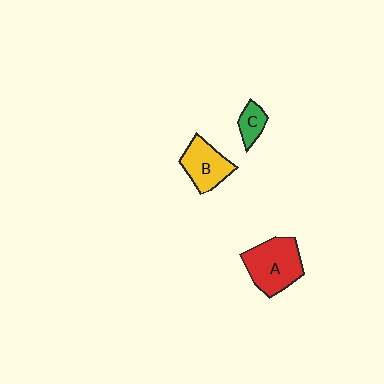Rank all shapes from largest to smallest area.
From largest to smallest: A (red), B (yellow), C (green).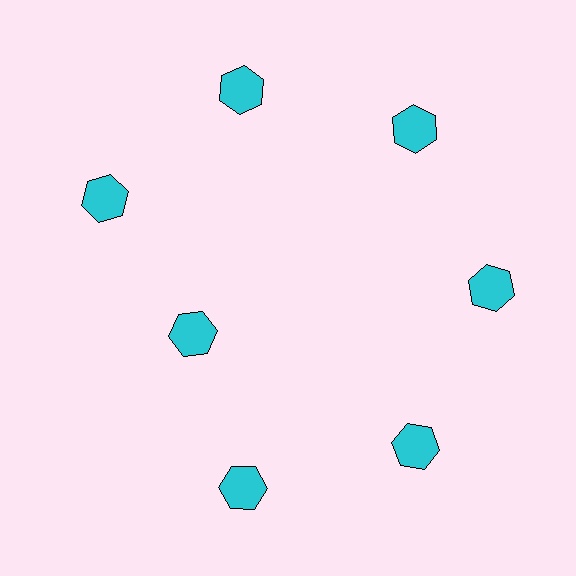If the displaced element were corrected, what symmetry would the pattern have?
It would have 7-fold rotational symmetry — the pattern would map onto itself every 51 degrees.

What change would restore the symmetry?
The symmetry would be restored by moving it outward, back onto the ring so that all 7 hexagons sit at equal angles and equal distance from the center.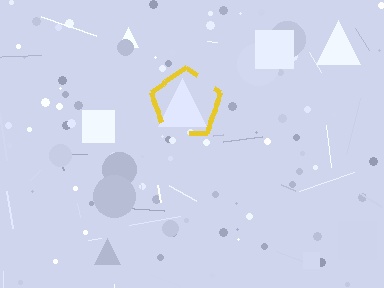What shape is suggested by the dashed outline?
The dashed outline suggests a pentagon.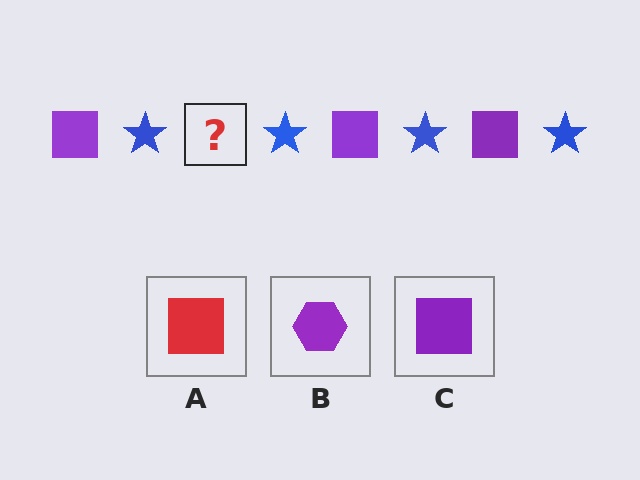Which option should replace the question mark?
Option C.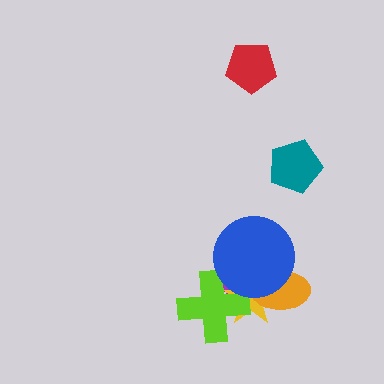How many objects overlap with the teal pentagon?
0 objects overlap with the teal pentagon.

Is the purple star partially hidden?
Yes, it is partially covered by another shape.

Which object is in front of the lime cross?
The blue circle is in front of the lime cross.